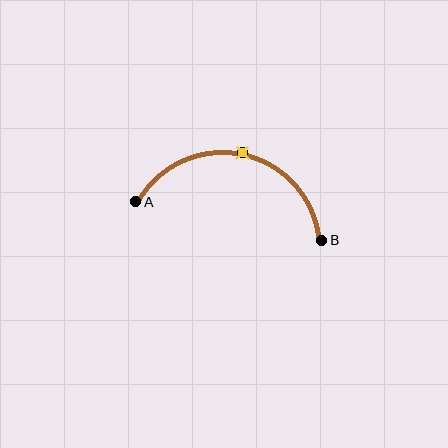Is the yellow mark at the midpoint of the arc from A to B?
Yes. The yellow mark lies on the arc at equal arc-length from both A and B — it is the arc midpoint.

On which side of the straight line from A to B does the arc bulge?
The arc bulges above the straight line connecting A and B.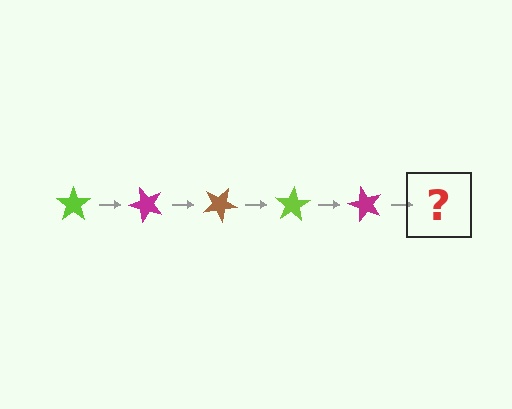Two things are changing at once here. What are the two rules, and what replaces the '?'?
The two rules are that it rotates 50 degrees each step and the color cycles through lime, magenta, and brown. The '?' should be a brown star, rotated 250 degrees from the start.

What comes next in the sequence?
The next element should be a brown star, rotated 250 degrees from the start.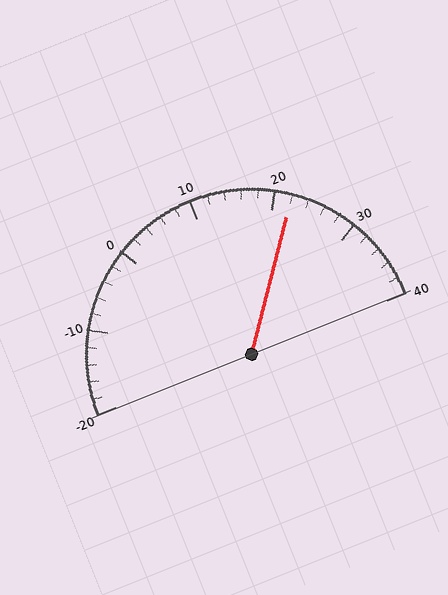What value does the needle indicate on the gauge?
The needle indicates approximately 22.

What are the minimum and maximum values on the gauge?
The gauge ranges from -20 to 40.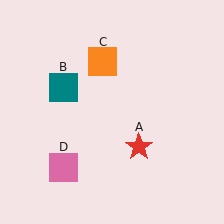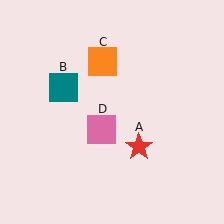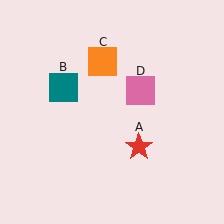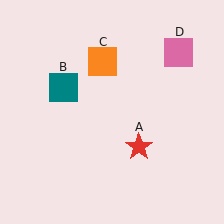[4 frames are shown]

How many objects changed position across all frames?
1 object changed position: pink square (object D).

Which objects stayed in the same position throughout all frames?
Red star (object A) and teal square (object B) and orange square (object C) remained stationary.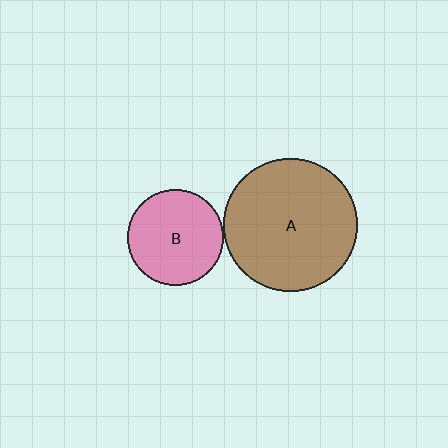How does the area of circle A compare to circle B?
Approximately 1.9 times.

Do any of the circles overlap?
No, none of the circles overlap.